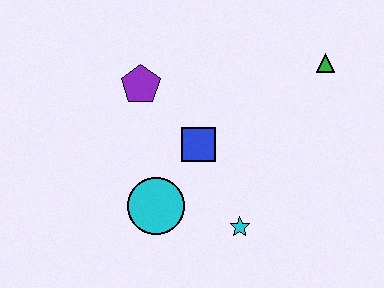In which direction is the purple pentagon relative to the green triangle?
The purple pentagon is to the left of the green triangle.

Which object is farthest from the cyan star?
The green triangle is farthest from the cyan star.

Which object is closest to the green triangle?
The blue square is closest to the green triangle.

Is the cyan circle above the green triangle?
No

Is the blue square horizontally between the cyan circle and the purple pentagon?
No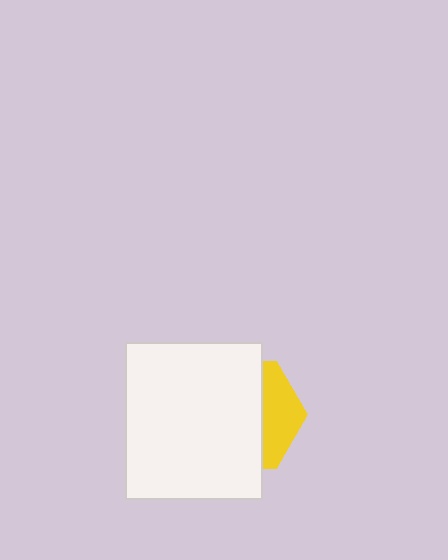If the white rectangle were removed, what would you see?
You would see the complete yellow hexagon.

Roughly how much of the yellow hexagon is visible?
A small part of it is visible (roughly 30%).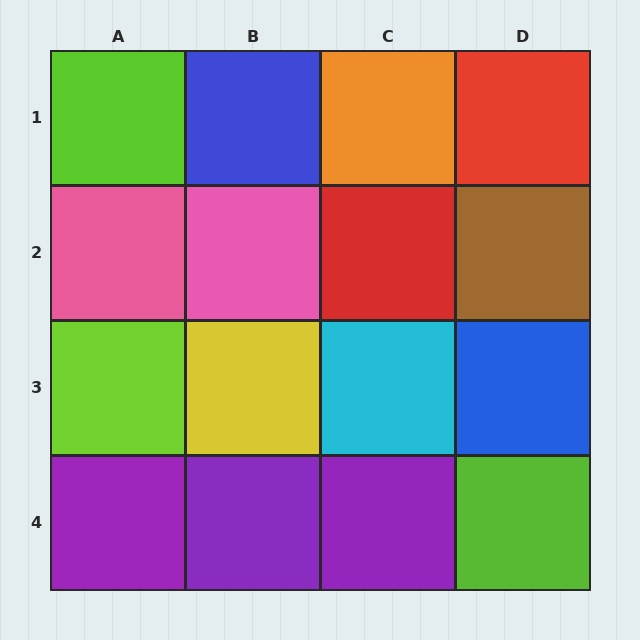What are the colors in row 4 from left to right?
Purple, purple, purple, lime.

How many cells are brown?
1 cell is brown.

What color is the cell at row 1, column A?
Lime.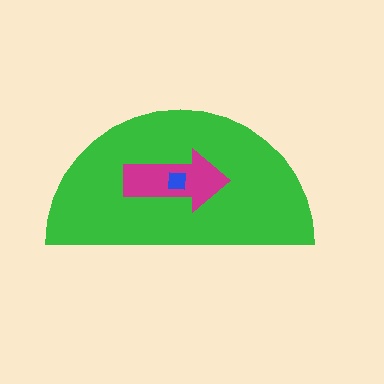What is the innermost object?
The blue square.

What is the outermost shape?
The green semicircle.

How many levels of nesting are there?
3.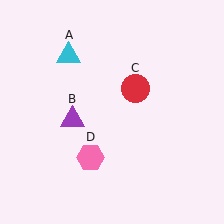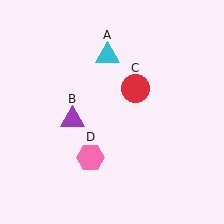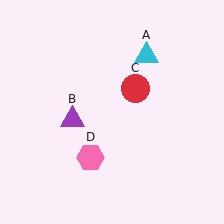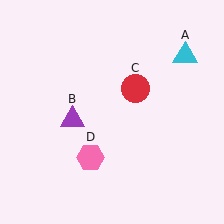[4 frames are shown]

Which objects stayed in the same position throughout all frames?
Purple triangle (object B) and red circle (object C) and pink hexagon (object D) remained stationary.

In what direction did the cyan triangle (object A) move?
The cyan triangle (object A) moved right.